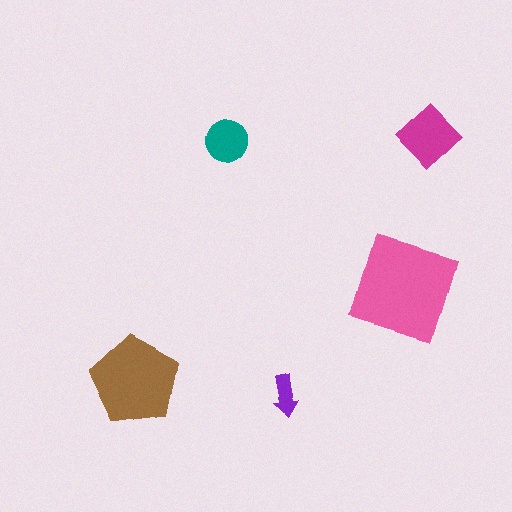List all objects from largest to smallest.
The pink diamond, the brown pentagon, the magenta diamond, the teal circle, the purple arrow.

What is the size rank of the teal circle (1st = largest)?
4th.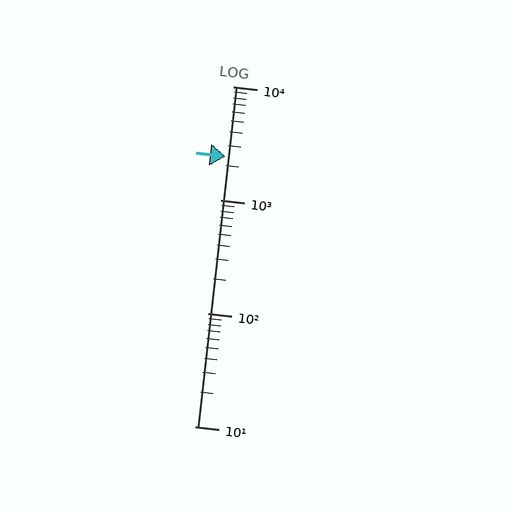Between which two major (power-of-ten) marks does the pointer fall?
The pointer is between 1000 and 10000.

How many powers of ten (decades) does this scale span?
The scale spans 3 decades, from 10 to 10000.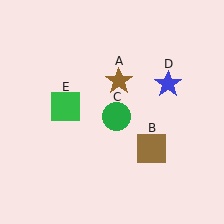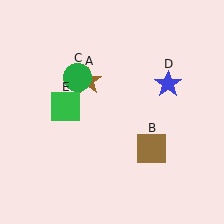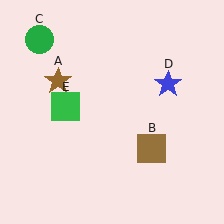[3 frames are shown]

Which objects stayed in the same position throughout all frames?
Brown square (object B) and blue star (object D) and green square (object E) remained stationary.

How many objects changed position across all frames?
2 objects changed position: brown star (object A), green circle (object C).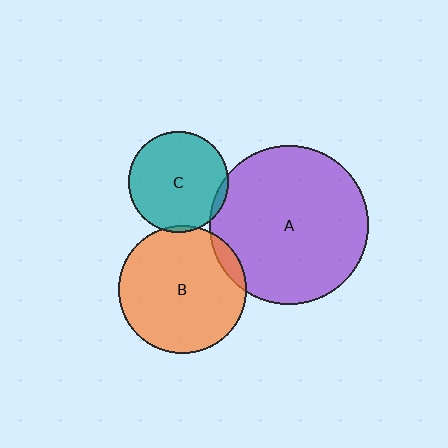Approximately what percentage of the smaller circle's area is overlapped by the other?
Approximately 5%.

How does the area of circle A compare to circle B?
Approximately 1.5 times.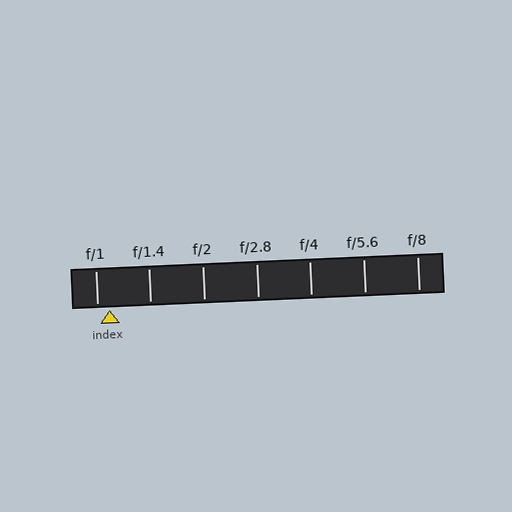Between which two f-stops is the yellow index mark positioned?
The index mark is between f/1 and f/1.4.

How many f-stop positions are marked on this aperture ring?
There are 7 f-stop positions marked.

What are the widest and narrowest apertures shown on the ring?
The widest aperture shown is f/1 and the narrowest is f/8.